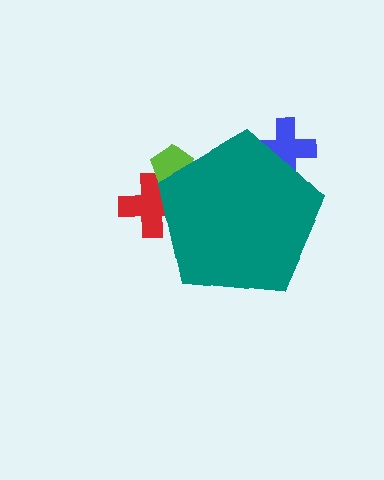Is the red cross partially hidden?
Yes, the red cross is partially hidden behind the teal pentagon.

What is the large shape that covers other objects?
A teal pentagon.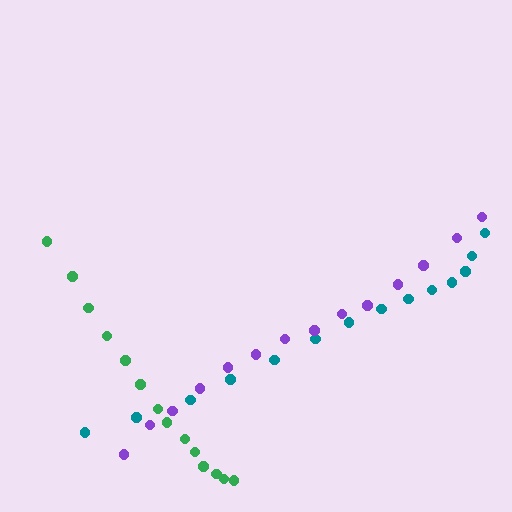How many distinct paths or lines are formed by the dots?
There are 3 distinct paths.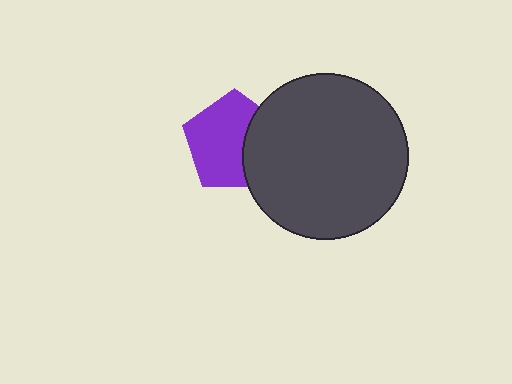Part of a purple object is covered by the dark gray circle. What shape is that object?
It is a pentagon.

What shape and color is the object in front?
The object in front is a dark gray circle.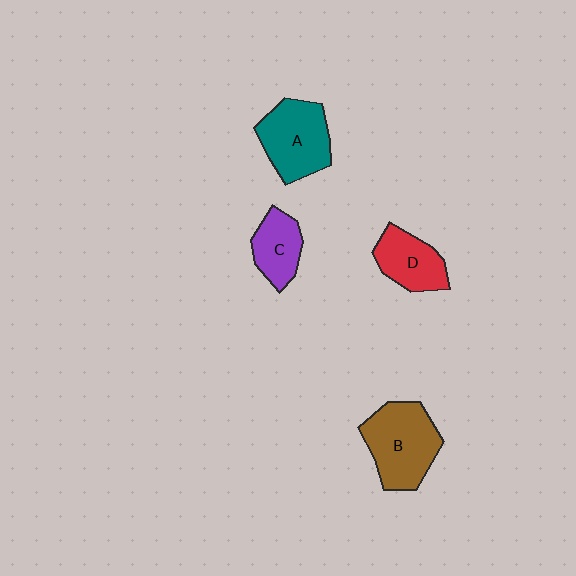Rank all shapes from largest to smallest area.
From largest to smallest: B (brown), A (teal), D (red), C (purple).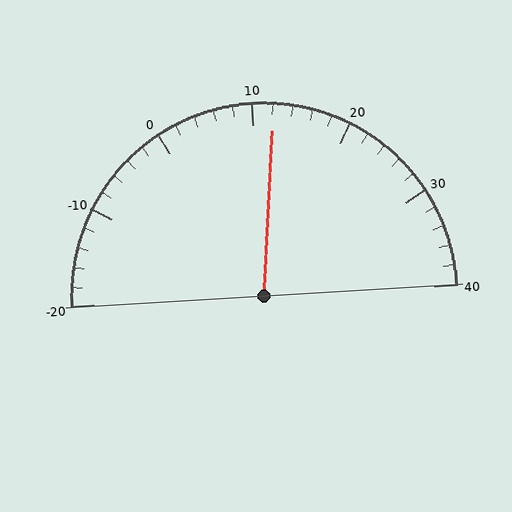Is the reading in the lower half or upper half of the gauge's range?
The reading is in the upper half of the range (-20 to 40).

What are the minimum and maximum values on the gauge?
The gauge ranges from -20 to 40.